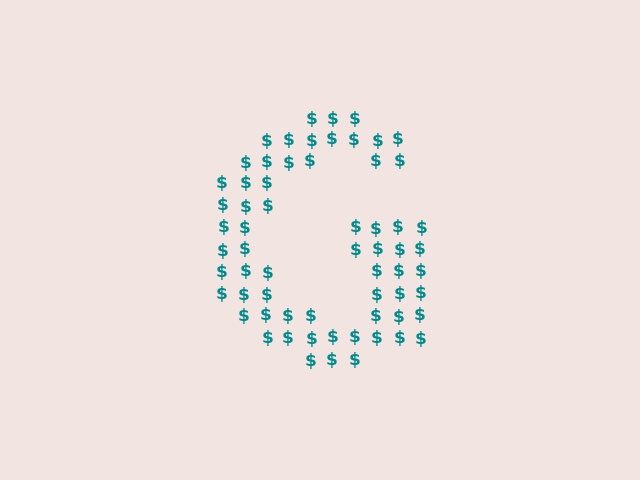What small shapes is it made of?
It is made of small dollar signs.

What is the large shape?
The large shape is the letter G.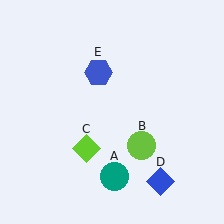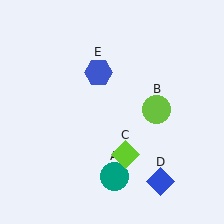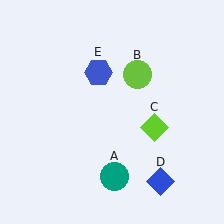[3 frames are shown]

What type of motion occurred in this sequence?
The lime circle (object B), lime diamond (object C) rotated counterclockwise around the center of the scene.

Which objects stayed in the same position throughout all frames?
Teal circle (object A) and blue diamond (object D) and blue hexagon (object E) remained stationary.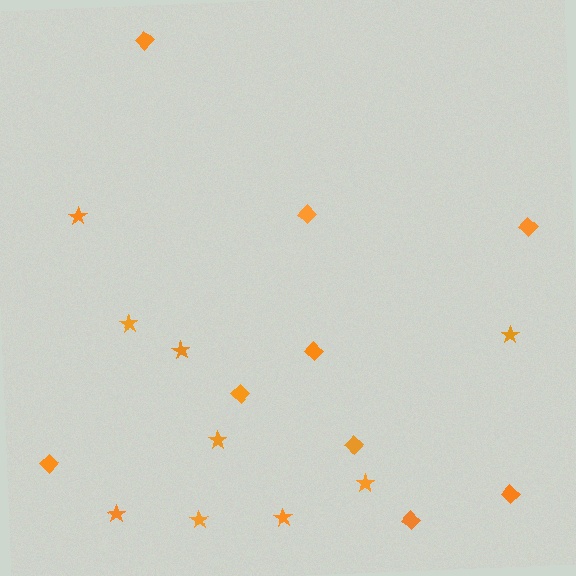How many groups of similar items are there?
There are 2 groups: one group of stars (9) and one group of diamonds (9).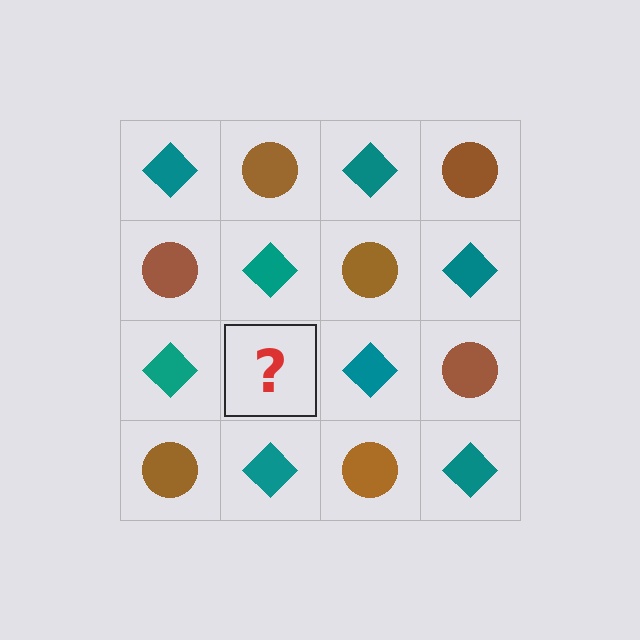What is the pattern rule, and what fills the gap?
The rule is that it alternates teal diamond and brown circle in a checkerboard pattern. The gap should be filled with a brown circle.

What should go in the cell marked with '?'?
The missing cell should contain a brown circle.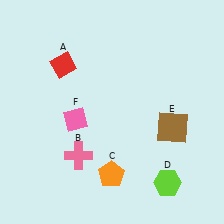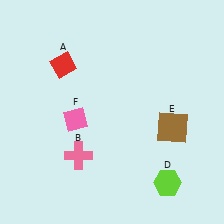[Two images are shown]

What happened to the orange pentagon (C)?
The orange pentagon (C) was removed in Image 2. It was in the bottom-left area of Image 1.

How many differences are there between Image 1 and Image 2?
There is 1 difference between the two images.